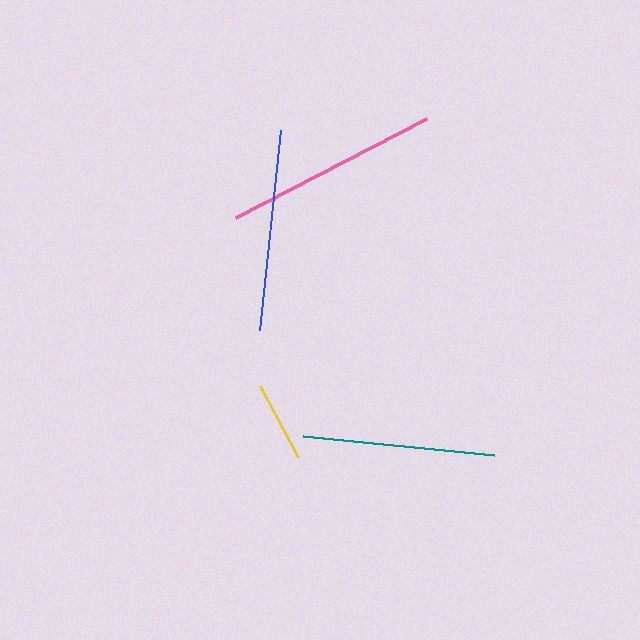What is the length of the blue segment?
The blue segment is approximately 201 pixels long.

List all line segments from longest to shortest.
From longest to shortest: pink, blue, teal, yellow.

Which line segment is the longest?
The pink line is the longest at approximately 215 pixels.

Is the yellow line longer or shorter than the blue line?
The blue line is longer than the yellow line.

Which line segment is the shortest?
The yellow line is the shortest at approximately 81 pixels.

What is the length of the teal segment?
The teal segment is approximately 192 pixels long.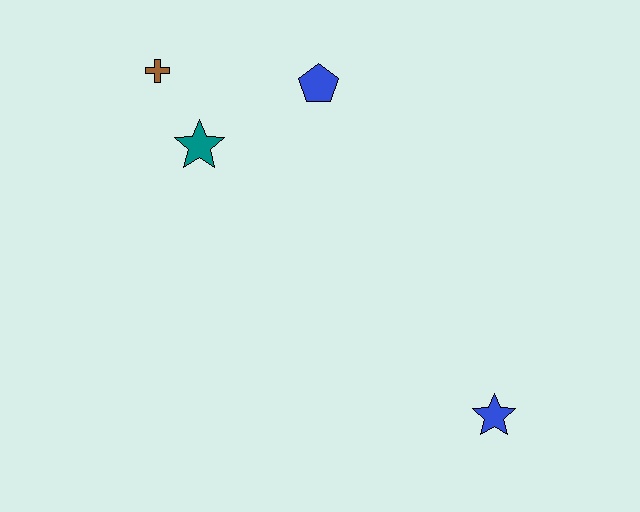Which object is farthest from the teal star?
The blue star is farthest from the teal star.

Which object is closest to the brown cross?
The teal star is closest to the brown cross.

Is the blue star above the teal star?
No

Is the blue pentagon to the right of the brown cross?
Yes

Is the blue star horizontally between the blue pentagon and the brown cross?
No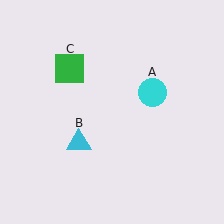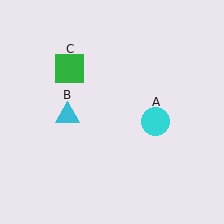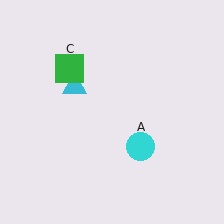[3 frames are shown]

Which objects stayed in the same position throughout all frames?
Green square (object C) remained stationary.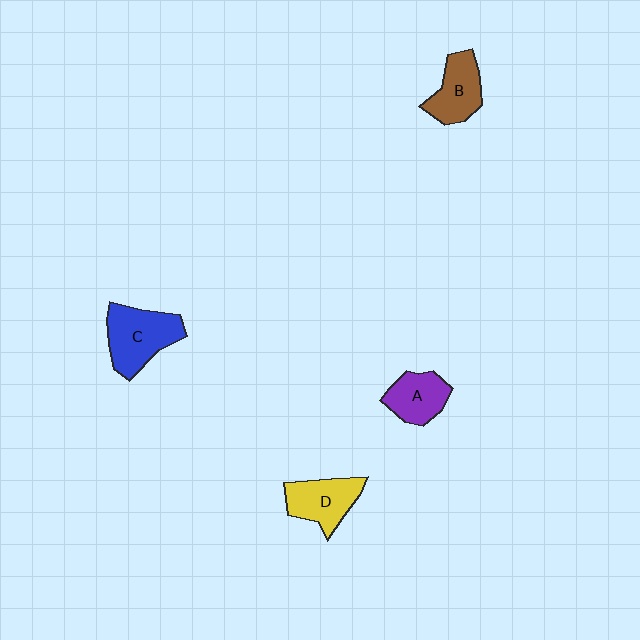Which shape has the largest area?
Shape C (blue).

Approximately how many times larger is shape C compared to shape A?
Approximately 1.4 times.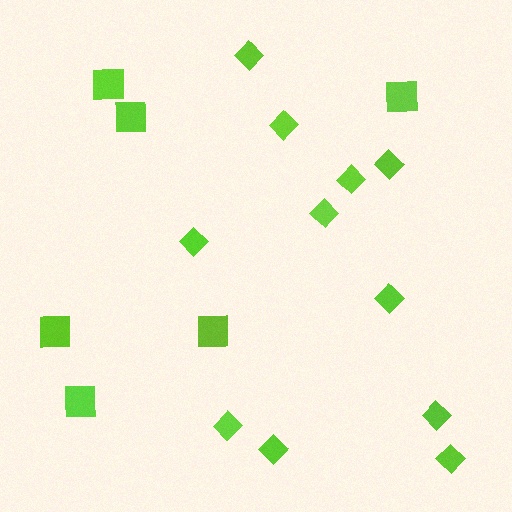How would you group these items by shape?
There are 2 groups: one group of squares (6) and one group of diamonds (11).